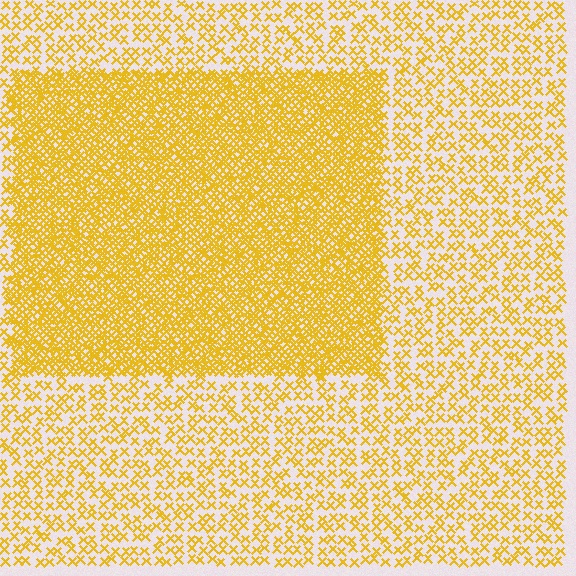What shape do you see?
I see a rectangle.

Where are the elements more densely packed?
The elements are more densely packed inside the rectangle boundary.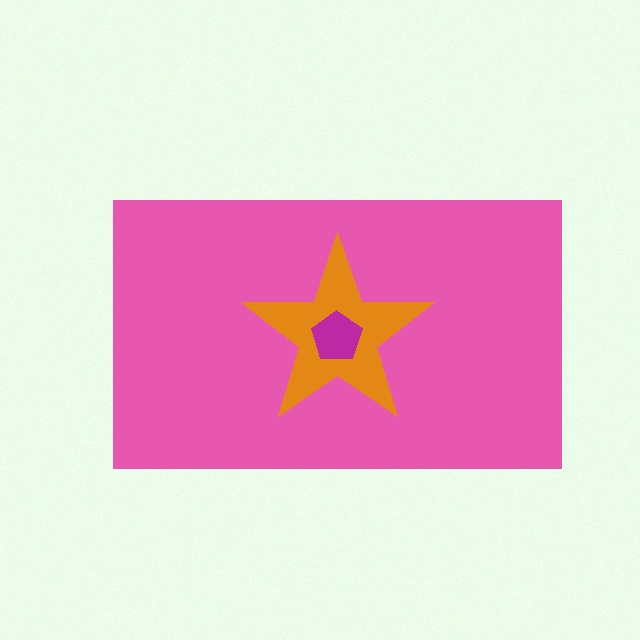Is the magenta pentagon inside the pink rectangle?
Yes.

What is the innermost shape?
The magenta pentagon.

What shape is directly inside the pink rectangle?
The orange star.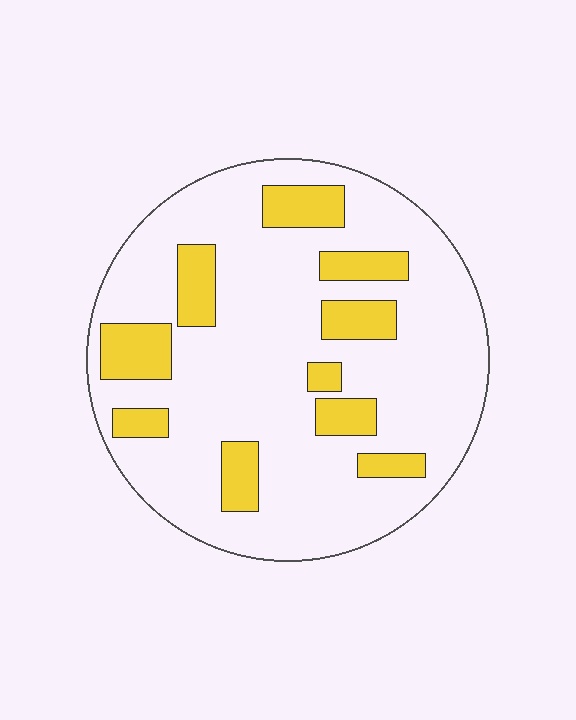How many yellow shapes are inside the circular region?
10.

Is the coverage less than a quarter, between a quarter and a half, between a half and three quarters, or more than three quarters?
Less than a quarter.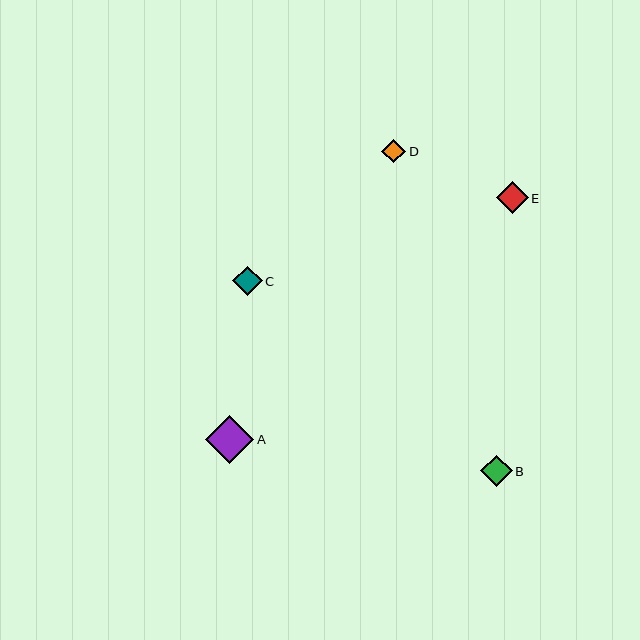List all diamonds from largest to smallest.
From largest to smallest: A, E, B, C, D.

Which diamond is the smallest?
Diamond D is the smallest with a size of approximately 24 pixels.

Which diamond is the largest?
Diamond A is the largest with a size of approximately 48 pixels.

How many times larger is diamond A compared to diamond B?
Diamond A is approximately 1.5 times the size of diamond B.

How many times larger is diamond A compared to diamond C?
Diamond A is approximately 1.6 times the size of diamond C.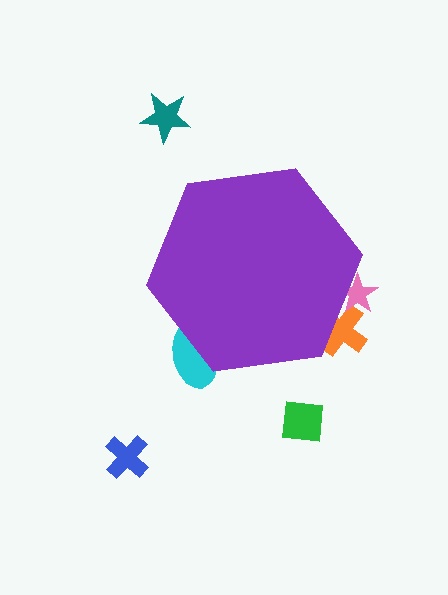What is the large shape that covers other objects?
A purple hexagon.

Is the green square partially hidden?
No, the green square is fully visible.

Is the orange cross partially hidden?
Yes, the orange cross is partially hidden behind the purple hexagon.